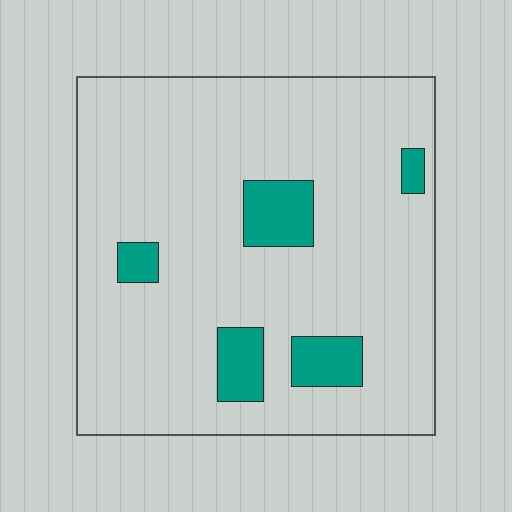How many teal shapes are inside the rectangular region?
5.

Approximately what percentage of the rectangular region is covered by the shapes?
Approximately 10%.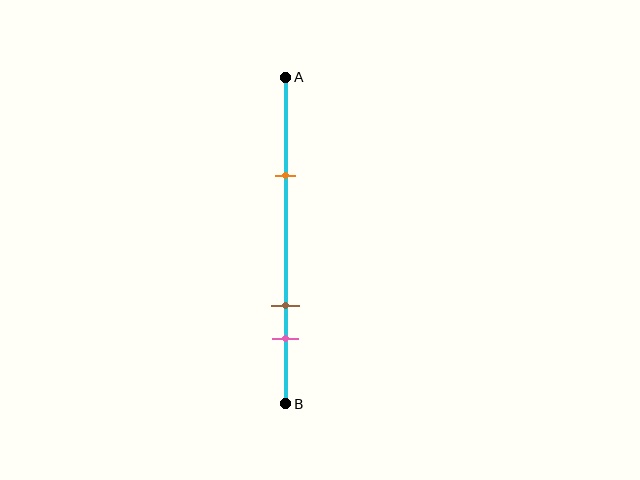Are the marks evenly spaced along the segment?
No, the marks are not evenly spaced.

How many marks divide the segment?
There are 3 marks dividing the segment.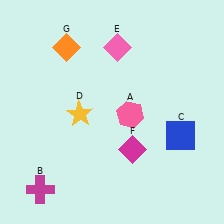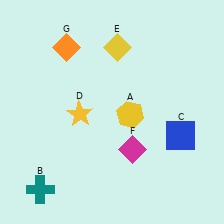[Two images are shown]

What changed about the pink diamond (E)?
In Image 1, E is pink. In Image 2, it changed to yellow.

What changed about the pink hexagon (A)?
In Image 1, A is pink. In Image 2, it changed to yellow.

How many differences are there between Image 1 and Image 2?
There are 3 differences between the two images.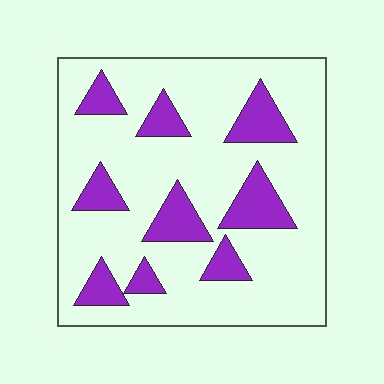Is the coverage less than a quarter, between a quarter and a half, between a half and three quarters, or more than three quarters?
Less than a quarter.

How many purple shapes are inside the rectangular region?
9.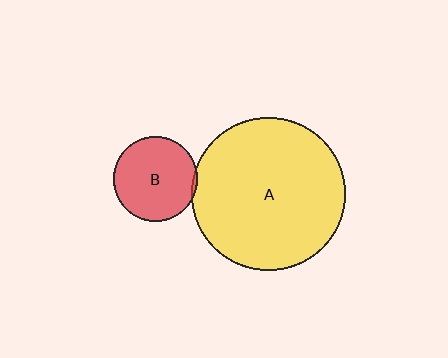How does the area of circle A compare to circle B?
Approximately 3.3 times.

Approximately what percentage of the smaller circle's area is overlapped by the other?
Approximately 5%.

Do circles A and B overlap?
Yes.